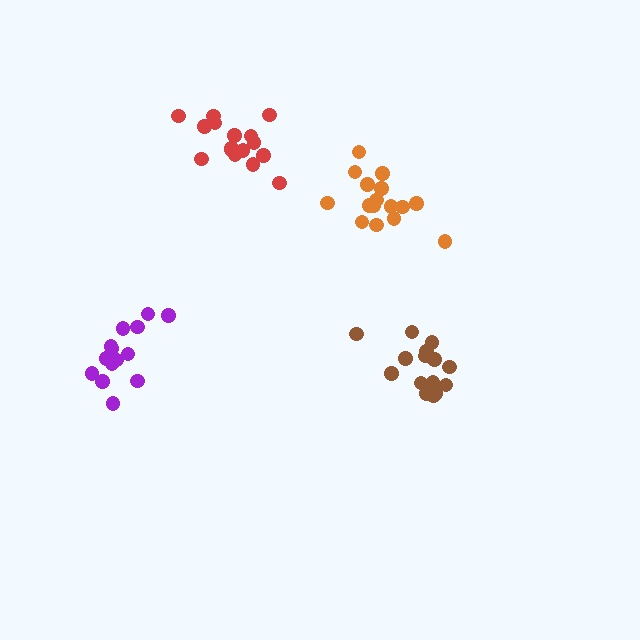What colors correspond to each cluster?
The clusters are colored: purple, brown, orange, red.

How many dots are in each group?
Group 1: 15 dots, Group 2: 15 dots, Group 3: 16 dots, Group 4: 16 dots (62 total).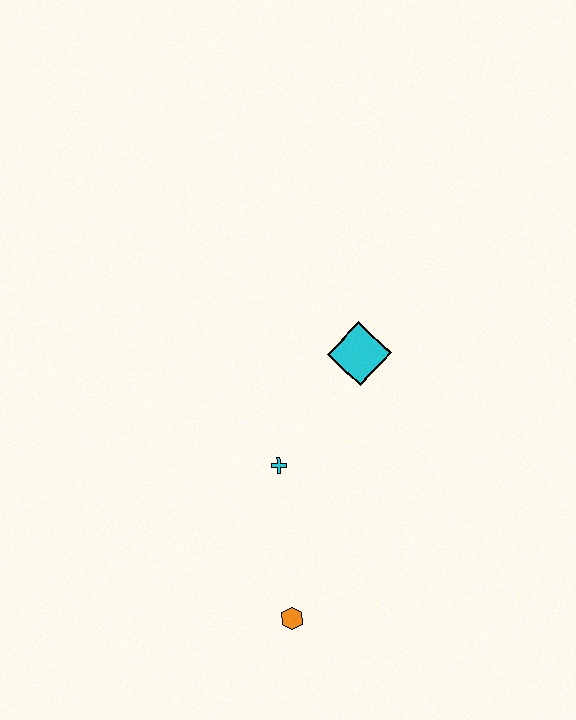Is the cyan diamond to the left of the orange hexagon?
No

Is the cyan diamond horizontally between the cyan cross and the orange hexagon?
No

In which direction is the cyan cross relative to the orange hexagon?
The cyan cross is above the orange hexagon.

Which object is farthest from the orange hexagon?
The cyan diamond is farthest from the orange hexagon.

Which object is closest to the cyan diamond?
The cyan cross is closest to the cyan diamond.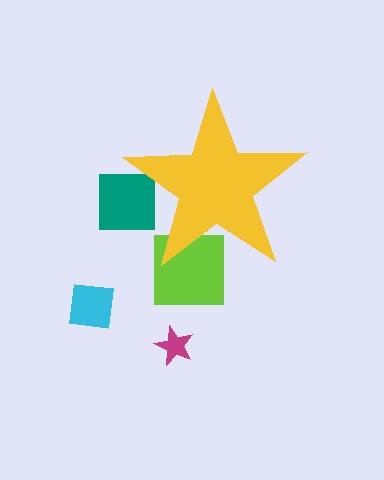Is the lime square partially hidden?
Yes, the lime square is partially hidden behind the yellow star.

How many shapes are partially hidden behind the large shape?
2 shapes are partially hidden.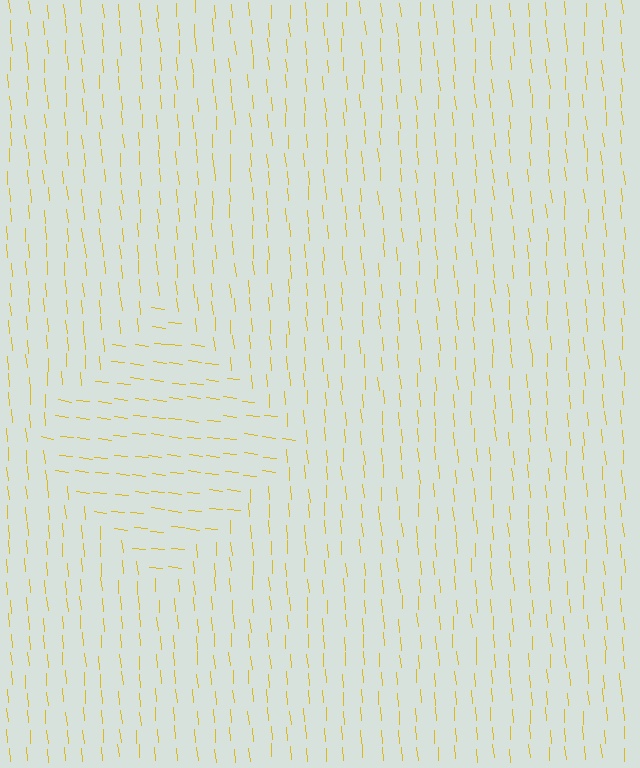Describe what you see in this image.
The image is filled with small yellow line segments. A diamond region in the image has lines oriented differently from the surrounding lines, creating a visible texture boundary.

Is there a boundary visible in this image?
Yes, there is a texture boundary formed by a change in line orientation.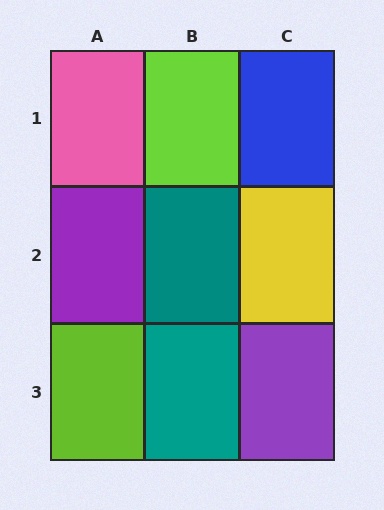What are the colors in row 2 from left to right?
Purple, teal, yellow.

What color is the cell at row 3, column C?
Purple.